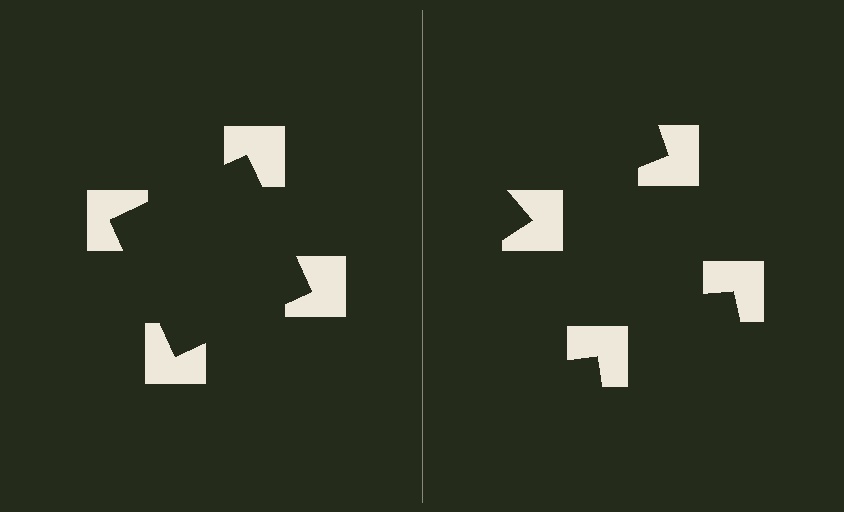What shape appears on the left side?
An illusory square.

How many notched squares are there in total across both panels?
8 — 4 on each side.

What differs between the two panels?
The notched squares are positioned identically on both sides; only the wedge orientations differ. On the left they align to a square; on the right they are misaligned.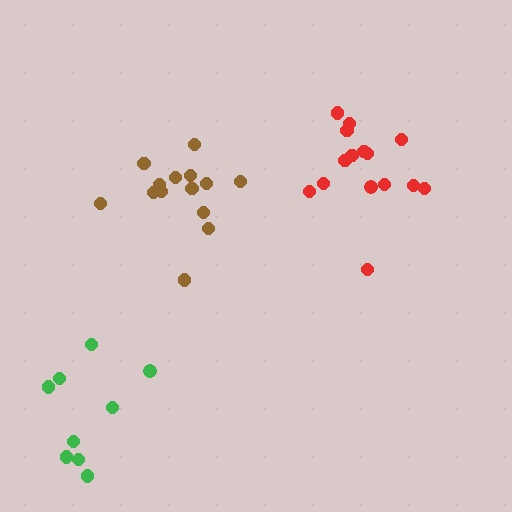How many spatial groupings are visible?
There are 3 spatial groupings.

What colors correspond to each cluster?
The clusters are colored: brown, green, red.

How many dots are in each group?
Group 1: 14 dots, Group 2: 9 dots, Group 3: 15 dots (38 total).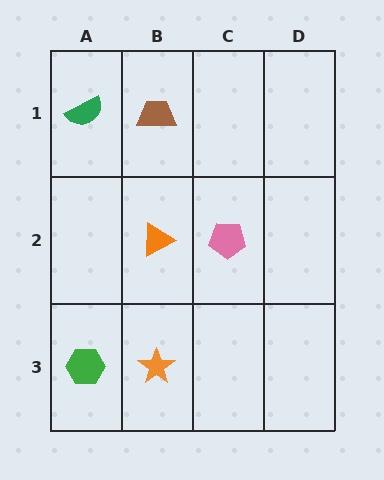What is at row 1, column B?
A brown trapezoid.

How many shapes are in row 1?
2 shapes.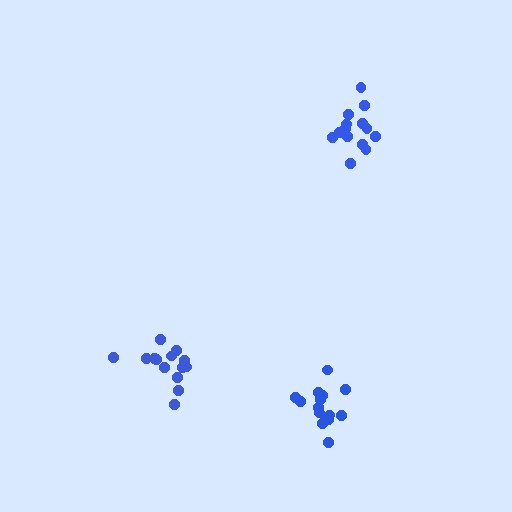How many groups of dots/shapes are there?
There are 3 groups.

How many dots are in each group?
Group 1: 14 dots, Group 2: 14 dots, Group 3: 15 dots (43 total).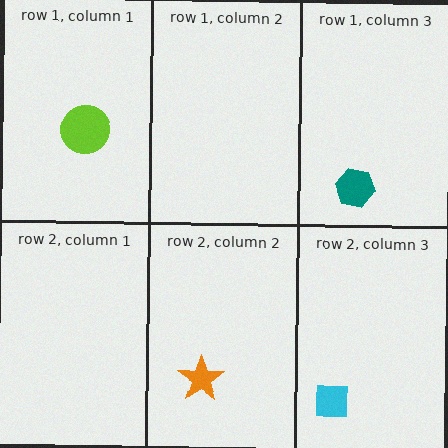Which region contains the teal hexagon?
The row 1, column 3 region.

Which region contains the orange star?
The row 2, column 2 region.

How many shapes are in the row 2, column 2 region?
1.